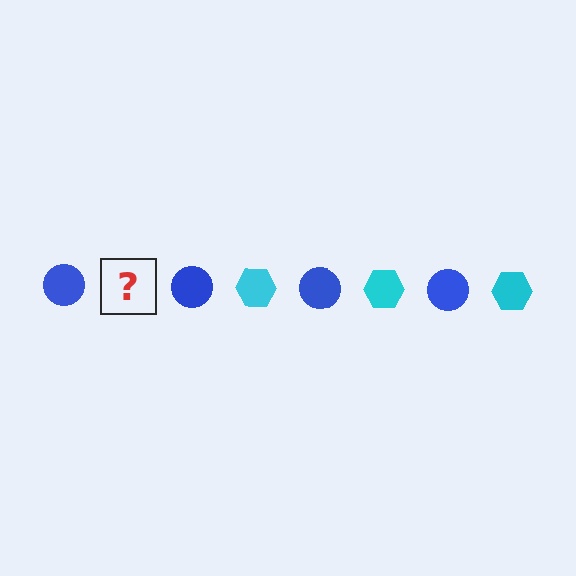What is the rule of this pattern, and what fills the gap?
The rule is that the pattern alternates between blue circle and cyan hexagon. The gap should be filled with a cyan hexagon.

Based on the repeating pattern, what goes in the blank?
The blank should be a cyan hexagon.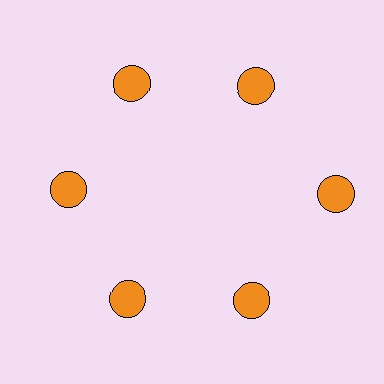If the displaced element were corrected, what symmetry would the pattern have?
It would have 6-fold rotational symmetry — the pattern would map onto itself every 60 degrees.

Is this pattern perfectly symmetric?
No. The 6 orange circles are arranged in a ring, but one element near the 3 o'clock position is pushed outward from the center, breaking the 6-fold rotational symmetry.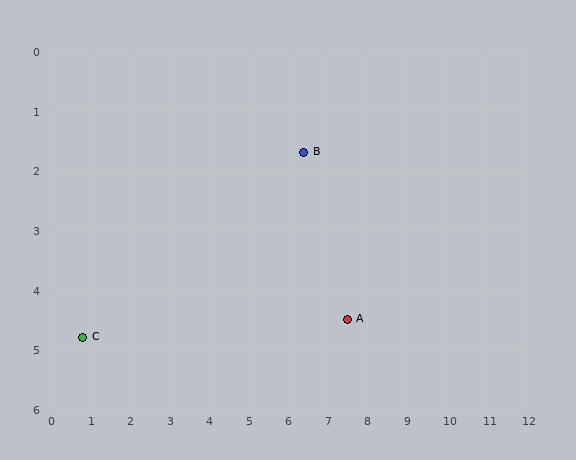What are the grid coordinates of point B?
Point B is at approximately (6.4, 1.7).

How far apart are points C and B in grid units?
Points C and B are about 6.4 grid units apart.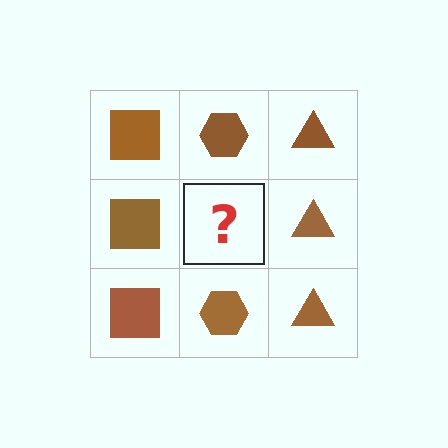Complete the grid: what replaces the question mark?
The question mark should be replaced with a brown hexagon.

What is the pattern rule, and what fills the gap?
The rule is that each column has a consistent shape. The gap should be filled with a brown hexagon.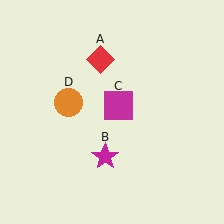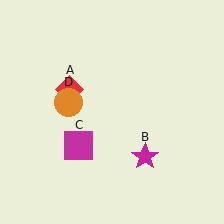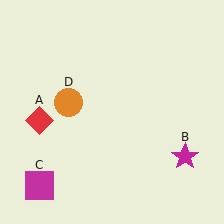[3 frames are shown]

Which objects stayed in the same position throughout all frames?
Orange circle (object D) remained stationary.